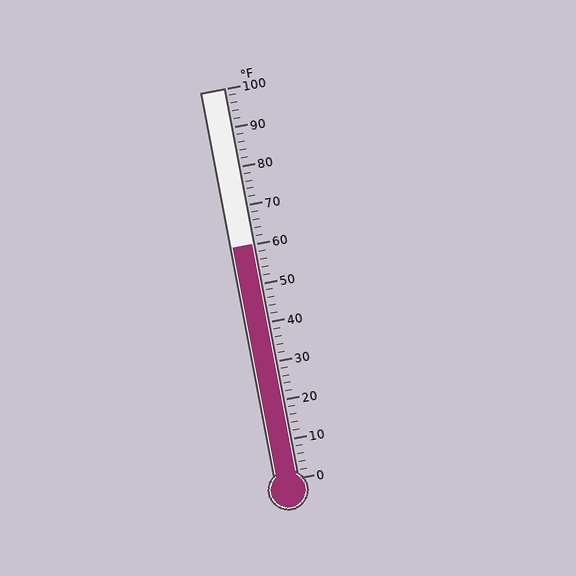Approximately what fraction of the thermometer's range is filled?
The thermometer is filled to approximately 60% of its range.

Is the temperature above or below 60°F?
The temperature is at 60°F.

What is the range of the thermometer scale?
The thermometer scale ranges from 0°F to 100°F.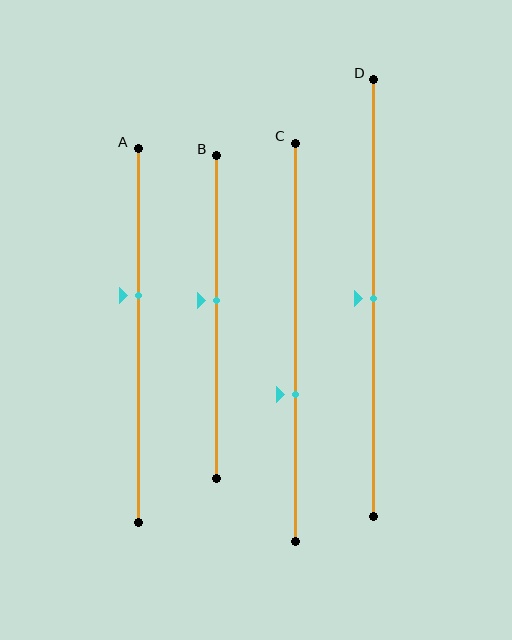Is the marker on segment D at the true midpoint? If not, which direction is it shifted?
Yes, the marker on segment D is at the true midpoint.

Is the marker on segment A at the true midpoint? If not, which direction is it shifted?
No, the marker on segment A is shifted upward by about 11% of the segment length.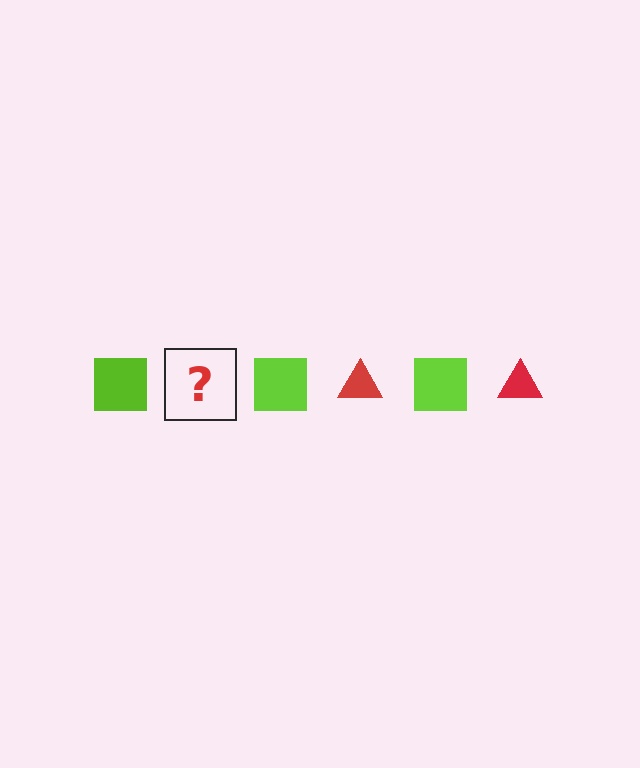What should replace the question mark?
The question mark should be replaced with a red triangle.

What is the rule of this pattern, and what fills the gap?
The rule is that the pattern alternates between lime square and red triangle. The gap should be filled with a red triangle.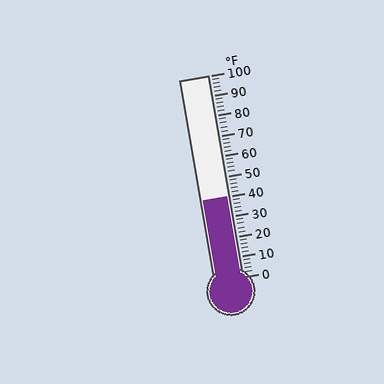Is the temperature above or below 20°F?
The temperature is above 20°F.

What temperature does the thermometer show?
The thermometer shows approximately 40°F.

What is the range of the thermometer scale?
The thermometer scale ranges from 0°F to 100°F.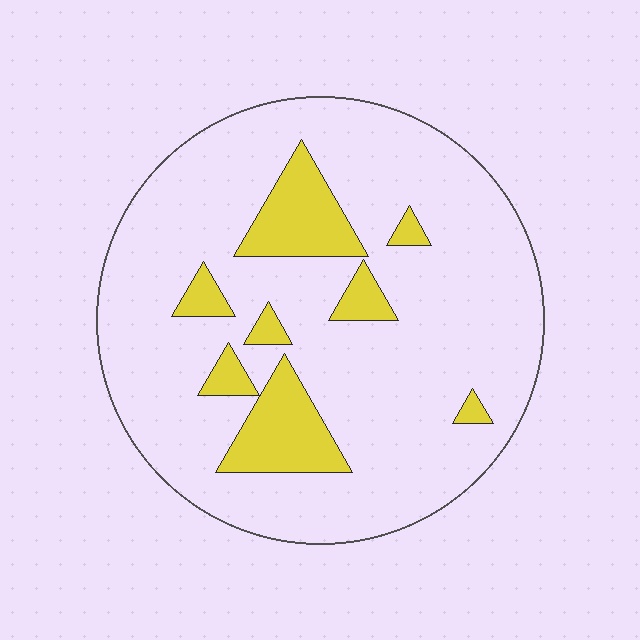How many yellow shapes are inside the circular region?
8.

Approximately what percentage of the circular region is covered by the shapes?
Approximately 15%.